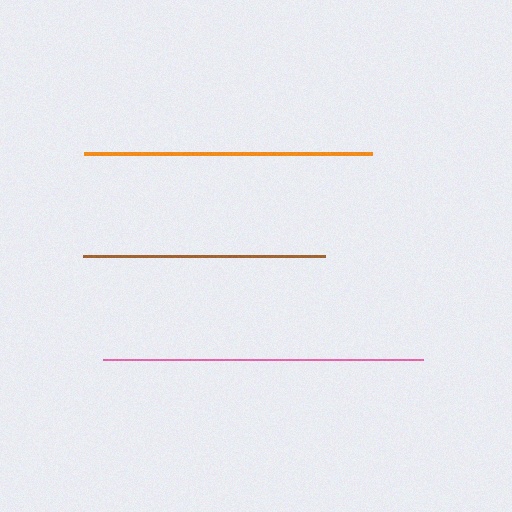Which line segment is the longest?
The pink line is the longest at approximately 320 pixels.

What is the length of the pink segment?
The pink segment is approximately 320 pixels long.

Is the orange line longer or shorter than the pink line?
The pink line is longer than the orange line.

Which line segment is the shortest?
The brown line is the shortest at approximately 242 pixels.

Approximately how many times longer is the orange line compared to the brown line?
The orange line is approximately 1.2 times the length of the brown line.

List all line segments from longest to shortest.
From longest to shortest: pink, orange, brown.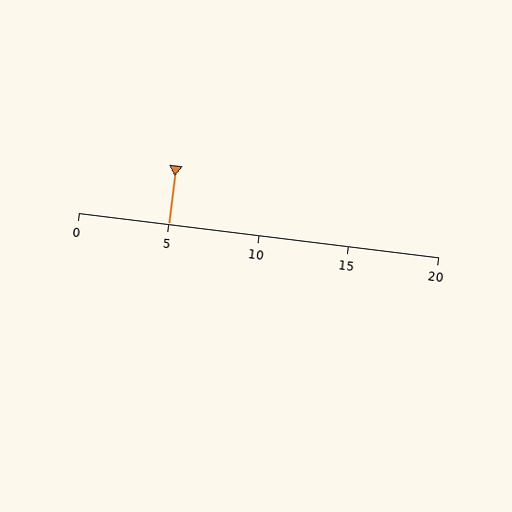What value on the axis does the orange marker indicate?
The marker indicates approximately 5.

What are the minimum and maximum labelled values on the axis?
The axis runs from 0 to 20.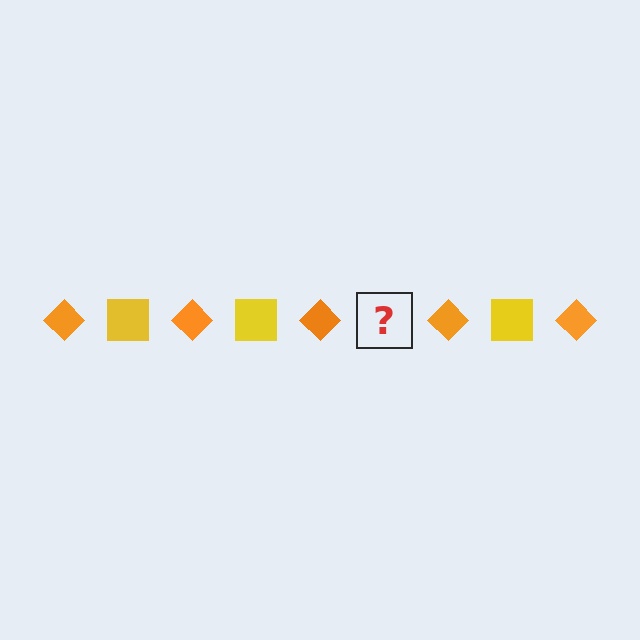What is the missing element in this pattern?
The missing element is a yellow square.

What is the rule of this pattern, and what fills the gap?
The rule is that the pattern alternates between orange diamond and yellow square. The gap should be filled with a yellow square.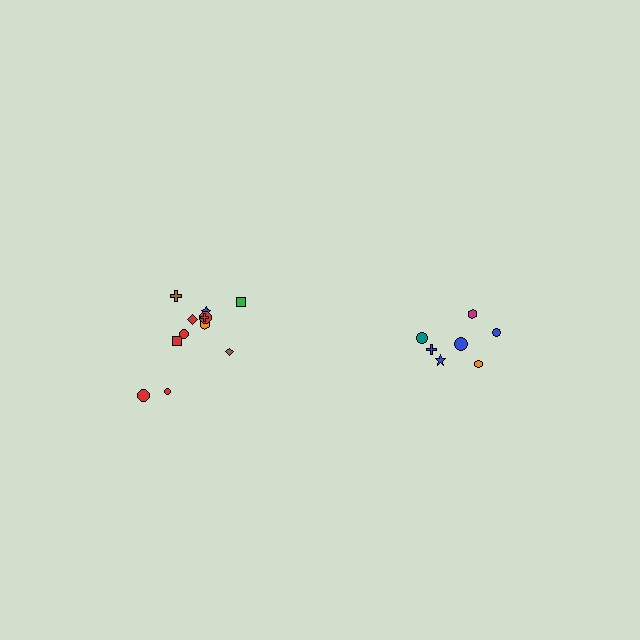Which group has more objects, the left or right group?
The left group.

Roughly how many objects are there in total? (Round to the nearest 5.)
Roughly 20 objects in total.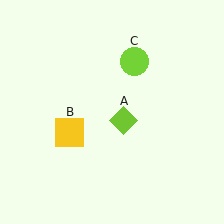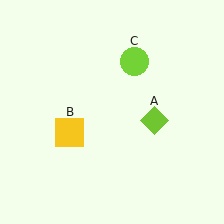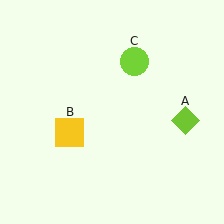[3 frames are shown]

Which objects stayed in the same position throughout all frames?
Yellow square (object B) and lime circle (object C) remained stationary.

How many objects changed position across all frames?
1 object changed position: lime diamond (object A).